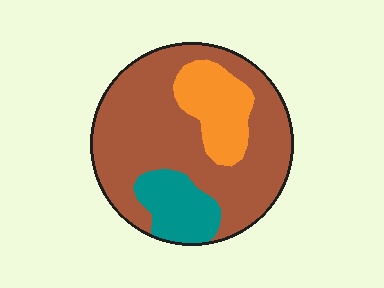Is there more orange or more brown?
Brown.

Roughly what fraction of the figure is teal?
Teal covers 14% of the figure.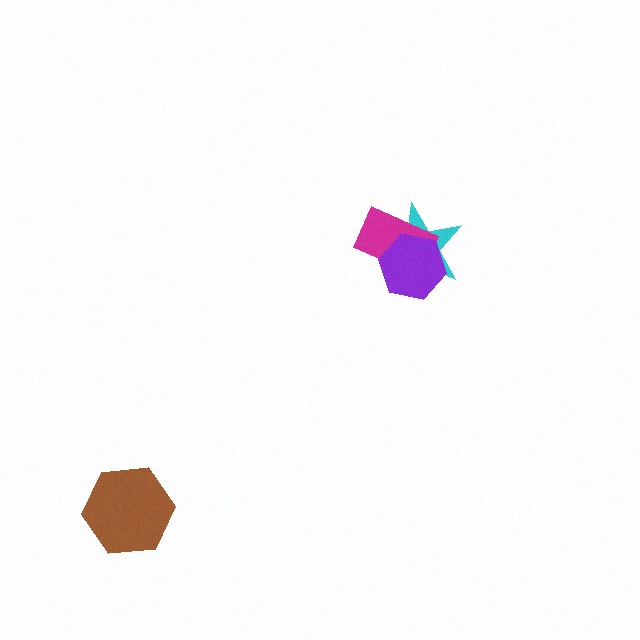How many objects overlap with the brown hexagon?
0 objects overlap with the brown hexagon.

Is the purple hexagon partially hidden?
No, no other shape covers it.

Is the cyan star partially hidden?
Yes, it is partially covered by another shape.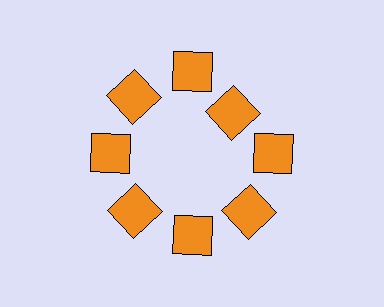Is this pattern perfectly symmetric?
No. The 8 orange squares are arranged in a ring, but one element near the 2 o'clock position is pulled inward toward the center, breaking the 8-fold rotational symmetry.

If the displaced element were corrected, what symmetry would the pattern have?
It would have 8-fold rotational symmetry — the pattern would map onto itself every 45 degrees.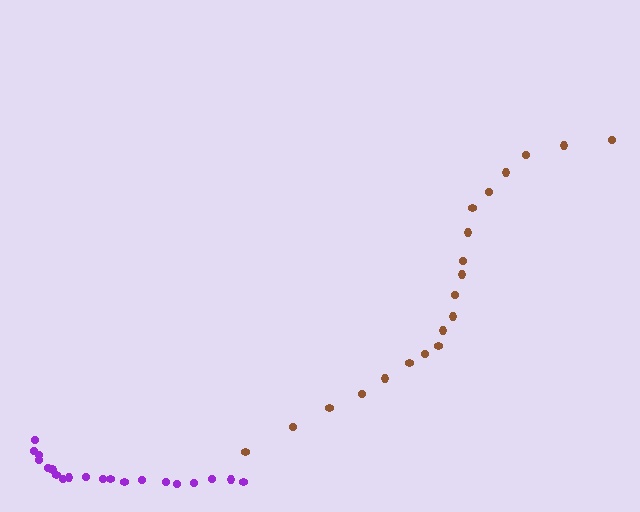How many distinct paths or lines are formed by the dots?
There are 2 distinct paths.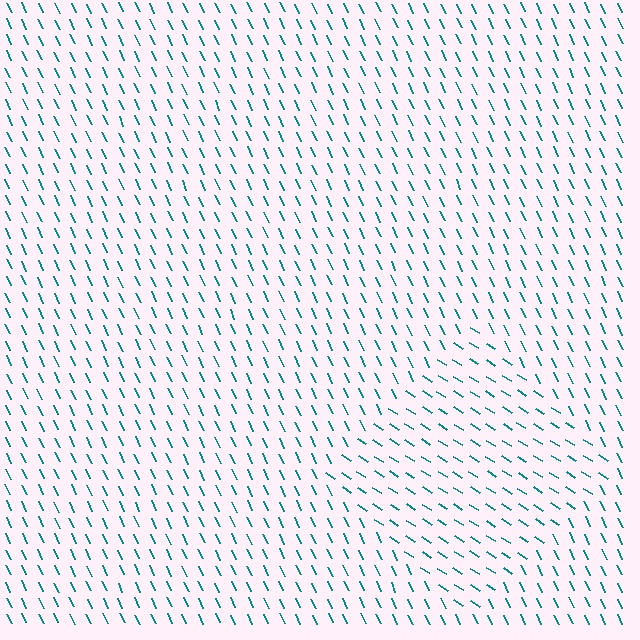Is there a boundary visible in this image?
Yes, there is a texture boundary formed by a change in line orientation.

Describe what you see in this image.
The image is filled with small teal line segments. A diamond region in the image has lines oriented differently from the surrounding lines, creating a visible texture boundary.